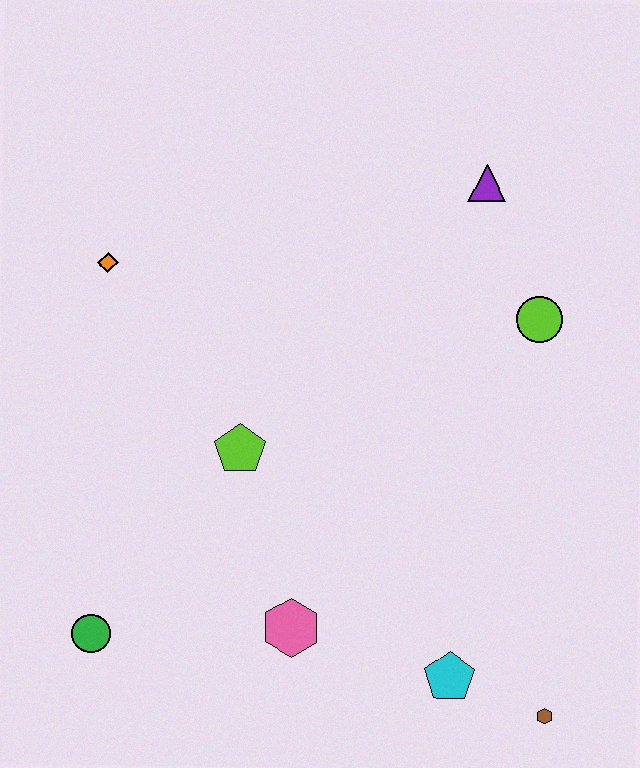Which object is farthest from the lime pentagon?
The brown hexagon is farthest from the lime pentagon.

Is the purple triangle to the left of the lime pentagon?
No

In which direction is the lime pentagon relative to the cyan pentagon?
The lime pentagon is above the cyan pentagon.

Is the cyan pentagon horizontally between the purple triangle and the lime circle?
No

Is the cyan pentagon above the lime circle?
No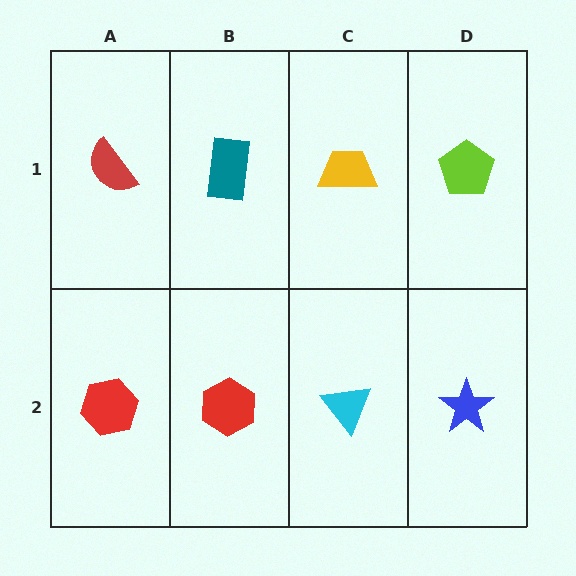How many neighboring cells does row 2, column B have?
3.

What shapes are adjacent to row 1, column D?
A blue star (row 2, column D), a yellow trapezoid (row 1, column C).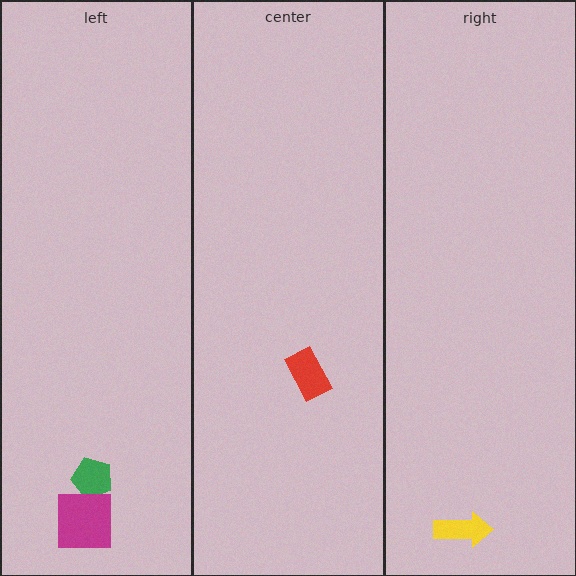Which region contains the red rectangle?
The center region.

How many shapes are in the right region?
1.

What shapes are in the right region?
The yellow arrow.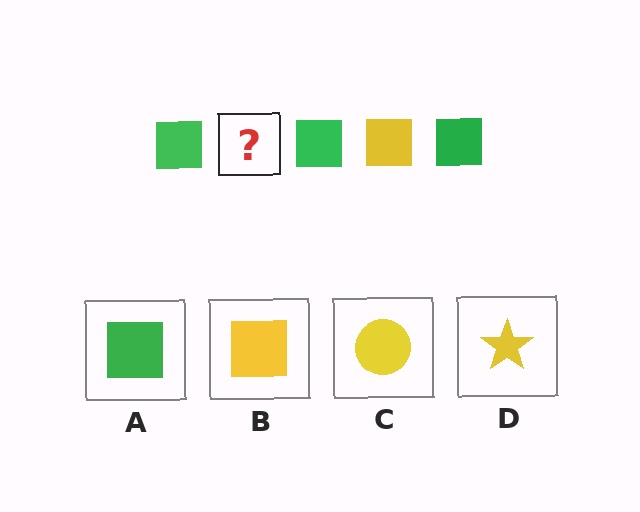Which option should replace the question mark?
Option B.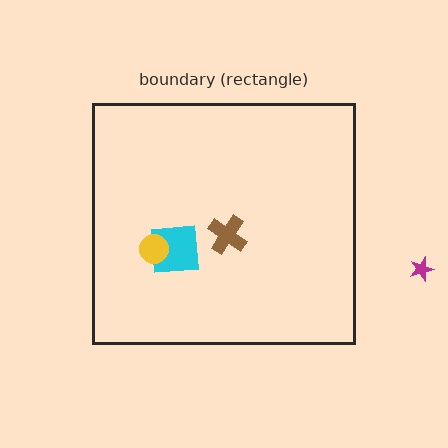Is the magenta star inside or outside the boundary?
Outside.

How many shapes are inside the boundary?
3 inside, 1 outside.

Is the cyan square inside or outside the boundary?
Inside.